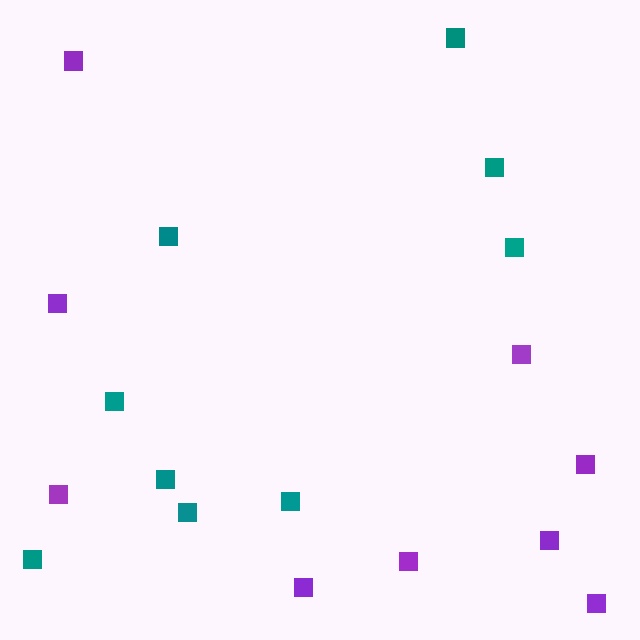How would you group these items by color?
There are 2 groups: one group of purple squares (9) and one group of teal squares (9).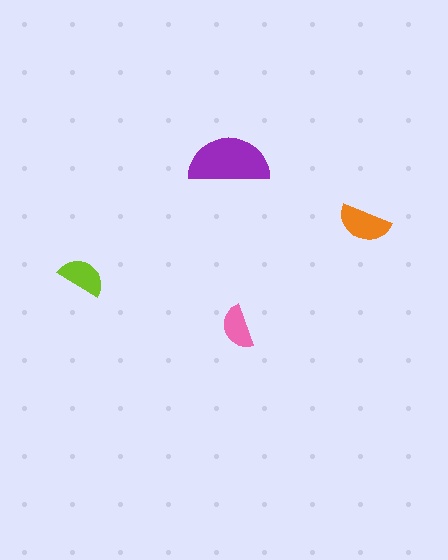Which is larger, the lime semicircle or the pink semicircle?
The lime one.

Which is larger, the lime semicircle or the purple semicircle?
The purple one.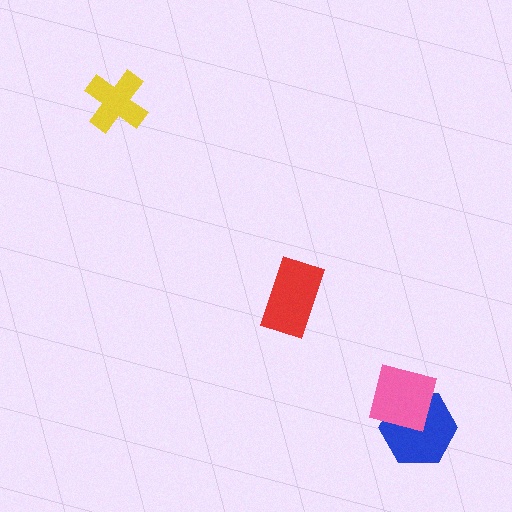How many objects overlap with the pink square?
1 object overlaps with the pink square.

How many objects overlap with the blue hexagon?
1 object overlaps with the blue hexagon.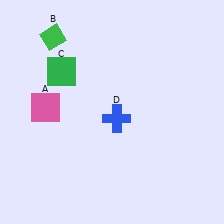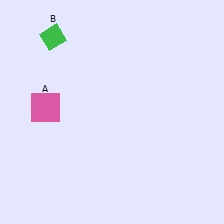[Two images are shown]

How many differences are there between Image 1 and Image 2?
There are 2 differences between the two images.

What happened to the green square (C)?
The green square (C) was removed in Image 2. It was in the top-left area of Image 1.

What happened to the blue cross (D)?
The blue cross (D) was removed in Image 2. It was in the bottom-right area of Image 1.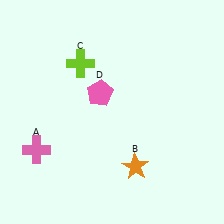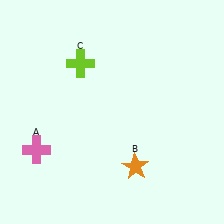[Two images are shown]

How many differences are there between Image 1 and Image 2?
There is 1 difference between the two images.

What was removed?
The pink pentagon (D) was removed in Image 2.